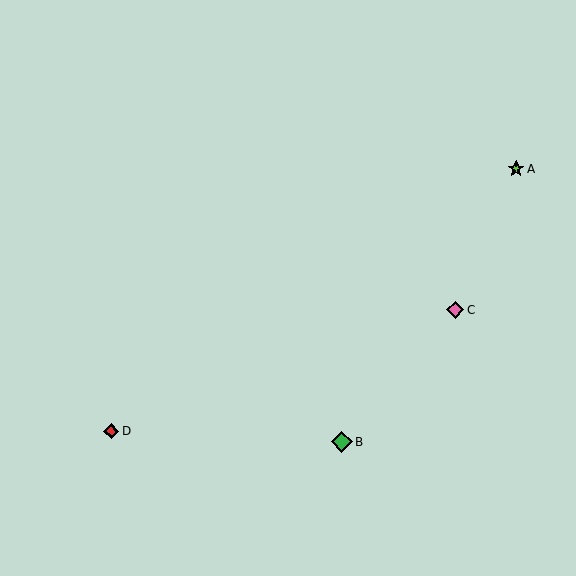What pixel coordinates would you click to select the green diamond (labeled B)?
Click at (342, 442) to select the green diamond B.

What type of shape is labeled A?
Shape A is a lime star.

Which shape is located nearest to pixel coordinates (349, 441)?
The green diamond (labeled B) at (342, 442) is nearest to that location.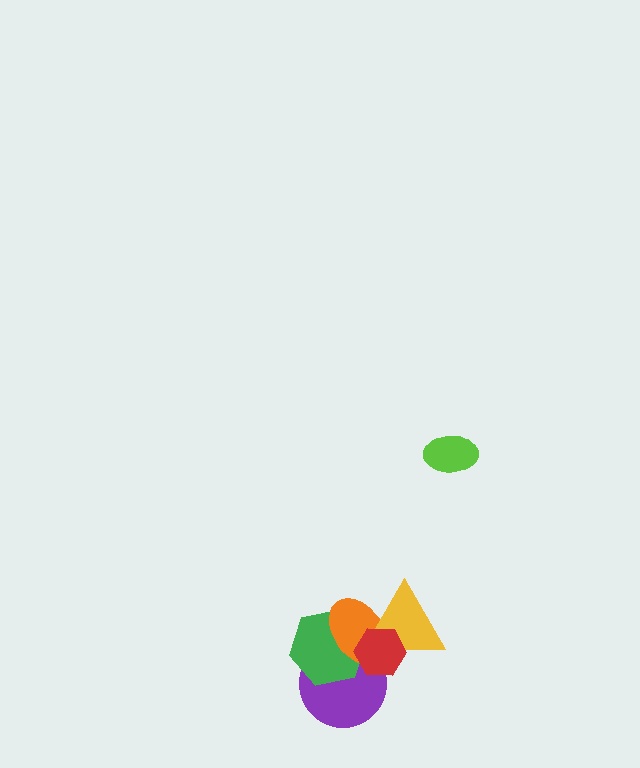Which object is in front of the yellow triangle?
The red hexagon is in front of the yellow triangle.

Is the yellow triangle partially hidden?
Yes, it is partially covered by another shape.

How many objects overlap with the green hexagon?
3 objects overlap with the green hexagon.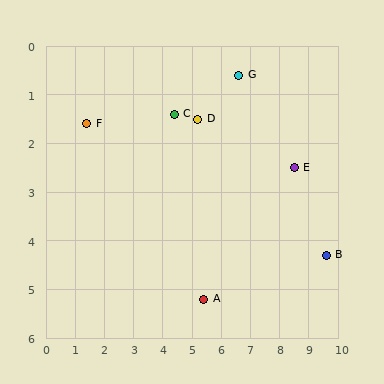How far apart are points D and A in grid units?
Points D and A are about 3.7 grid units apart.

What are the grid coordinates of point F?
Point F is at approximately (1.4, 1.6).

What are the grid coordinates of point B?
Point B is at approximately (9.6, 4.3).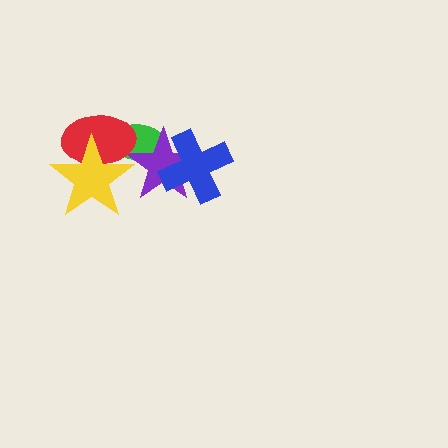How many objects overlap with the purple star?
3 objects overlap with the purple star.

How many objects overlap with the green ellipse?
3 objects overlap with the green ellipse.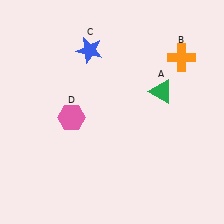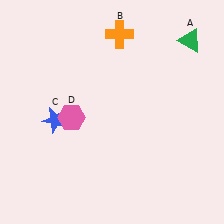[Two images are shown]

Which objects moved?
The objects that moved are: the green triangle (A), the orange cross (B), the blue star (C).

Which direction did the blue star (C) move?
The blue star (C) moved down.